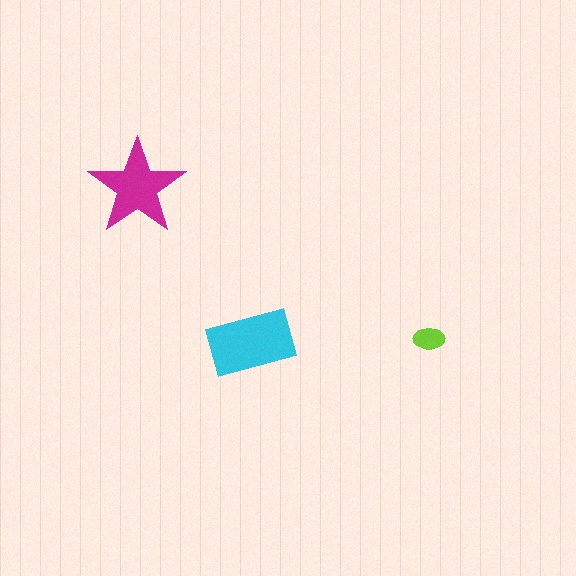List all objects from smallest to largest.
The lime ellipse, the magenta star, the cyan rectangle.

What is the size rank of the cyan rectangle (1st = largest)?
1st.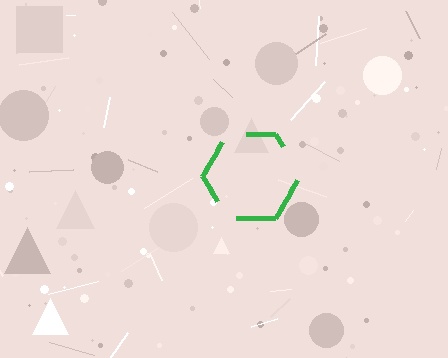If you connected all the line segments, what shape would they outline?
They would outline a hexagon.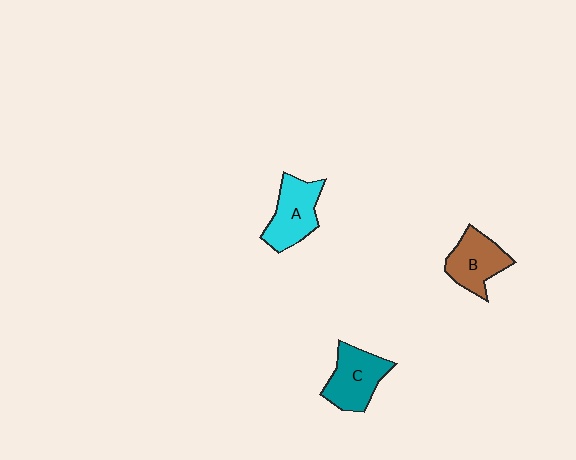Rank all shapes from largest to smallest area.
From largest to smallest: C (teal), A (cyan), B (brown).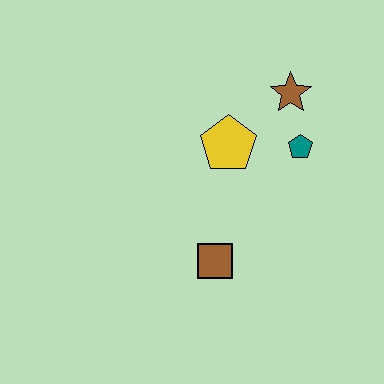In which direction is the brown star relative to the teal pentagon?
The brown star is above the teal pentagon.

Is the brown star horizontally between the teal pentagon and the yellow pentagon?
Yes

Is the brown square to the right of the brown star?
No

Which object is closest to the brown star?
The teal pentagon is closest to the brown star.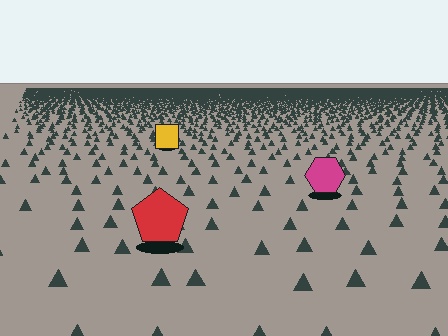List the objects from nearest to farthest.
From nearest to farthest: the red pentagon, the magenta hexagon, the yellow square.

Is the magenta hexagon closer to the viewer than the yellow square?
Yes. The magenta hexagon is closer — you can tell from the texture gradient: the ground texture is coarser near it.